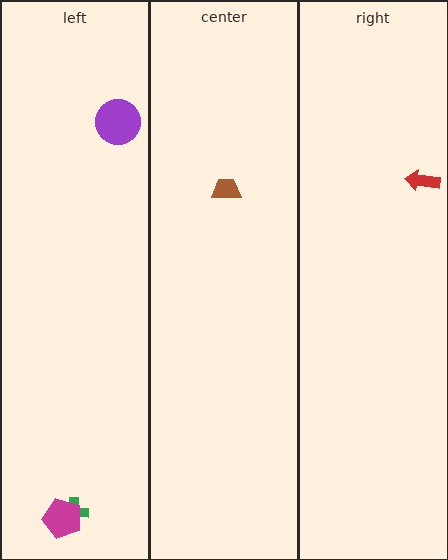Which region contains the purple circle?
The left region.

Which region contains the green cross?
The left region.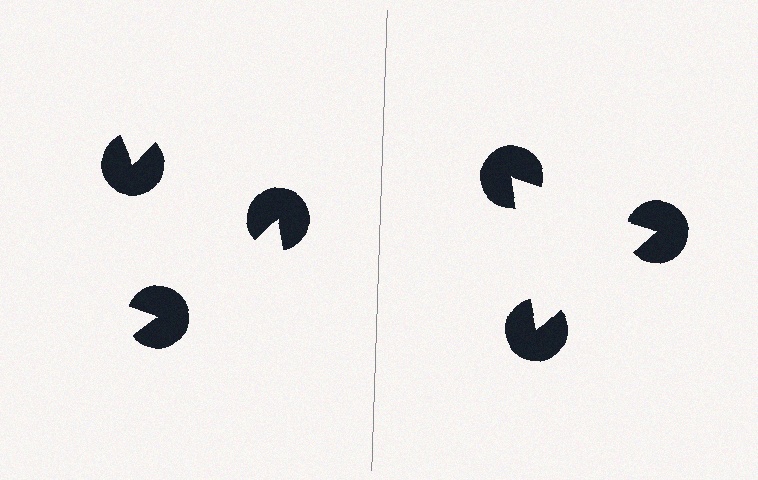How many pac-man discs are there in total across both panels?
6 — 3 on each side.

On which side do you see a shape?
An illusory triangle appears on the right side. On the left side the wedge cuts are rotated, so no coherent shape forms.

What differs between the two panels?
The pac-man discs are positioned identically on both sides; only the wedge orientations differ. On the right they align to a triangle; on the left they are misaligned.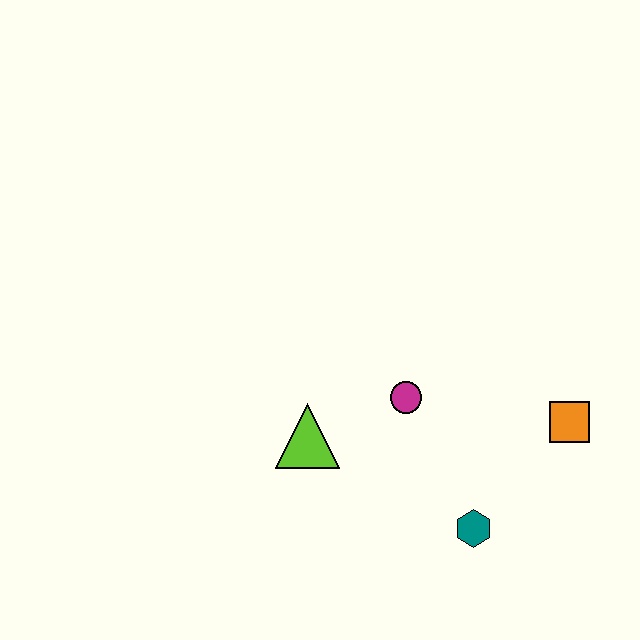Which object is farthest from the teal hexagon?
The lime triangle is farthest from the teal hexagon.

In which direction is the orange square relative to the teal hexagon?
The orange square is above the teal hexagon.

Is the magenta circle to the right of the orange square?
No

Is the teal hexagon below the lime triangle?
Yes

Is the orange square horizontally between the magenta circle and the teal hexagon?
No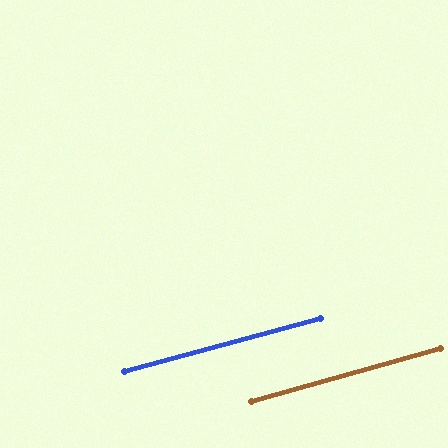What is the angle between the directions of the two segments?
Approximately 0 degrees.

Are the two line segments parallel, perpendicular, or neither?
Parallel — their directions differ by only 0.2°.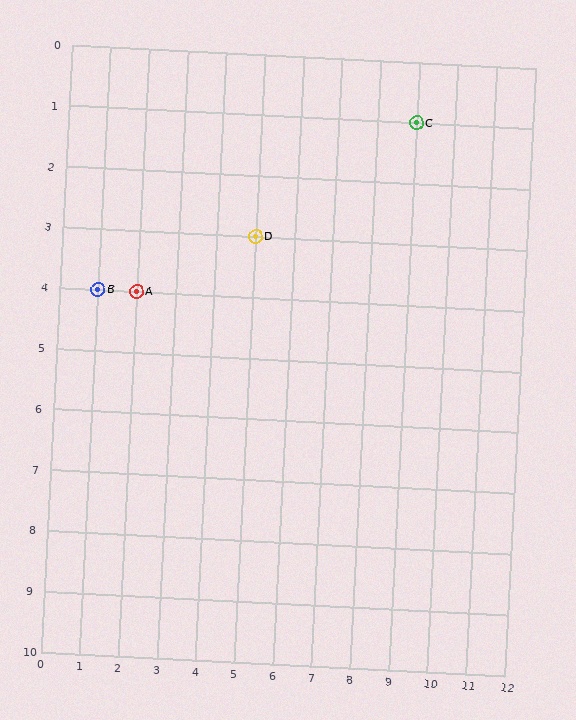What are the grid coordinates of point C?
Point C is at grid coordinates (9, 1).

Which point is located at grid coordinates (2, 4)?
Point A is at (2, 4).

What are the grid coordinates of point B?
Point B is at grid coordinates (1, 4).